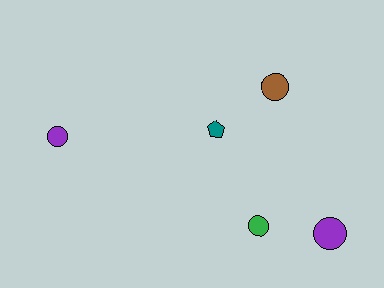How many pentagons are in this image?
There is 1 pentagon.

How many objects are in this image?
There are 5 objects.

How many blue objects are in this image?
There are no blue objects.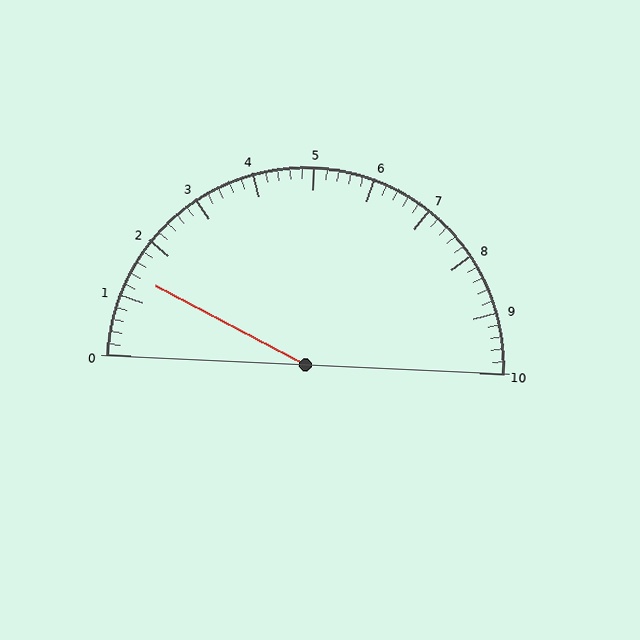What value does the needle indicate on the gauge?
The needle indicates approximately 1.4.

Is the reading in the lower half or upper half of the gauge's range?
The reading is in the lower half of the range (0 to 10).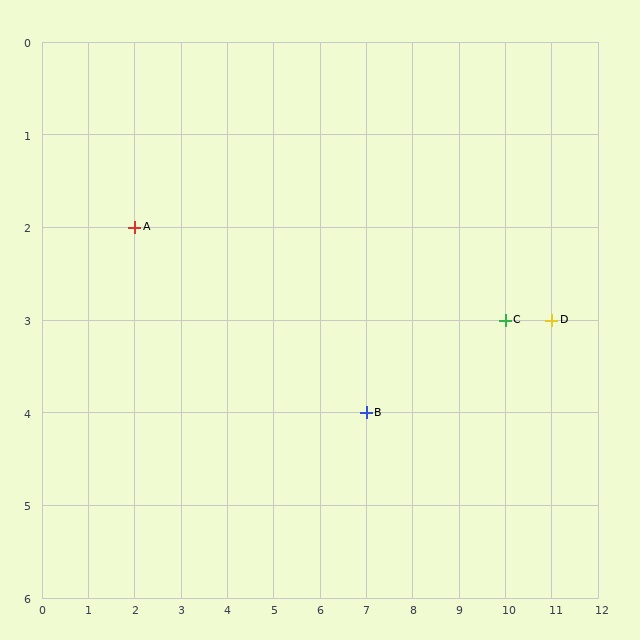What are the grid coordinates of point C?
Point C is at grid coordinates (10, 3).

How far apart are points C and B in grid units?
Points C and B are 3 columns and 1 row apart (about 3.2 grid units diagonally).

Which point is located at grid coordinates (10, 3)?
Point C is at (10, 3).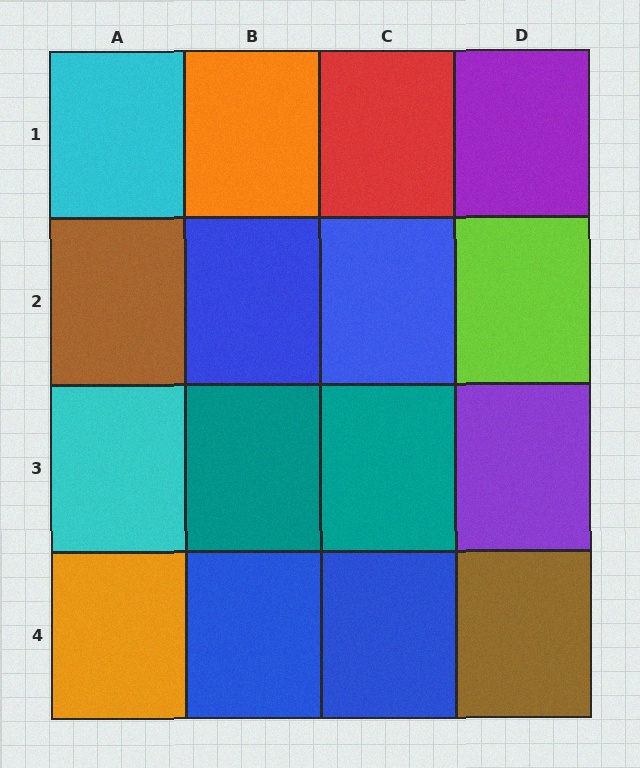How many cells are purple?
2 cells are purple.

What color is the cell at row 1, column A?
Cyan.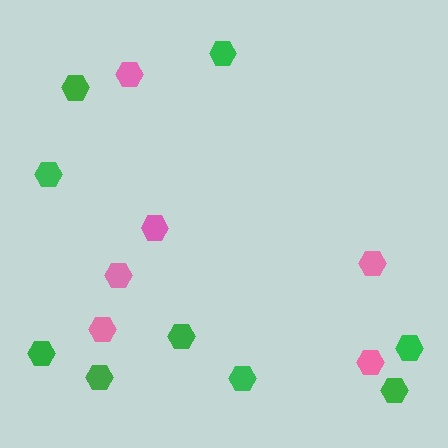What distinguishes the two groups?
There are 2 groups: one group of green hexagons (9) and one group of pink hexagons (6).